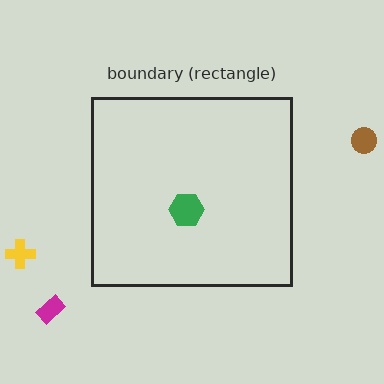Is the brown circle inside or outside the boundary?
Outside.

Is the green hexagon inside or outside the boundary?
Inside.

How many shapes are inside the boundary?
1 inside, 3 outside.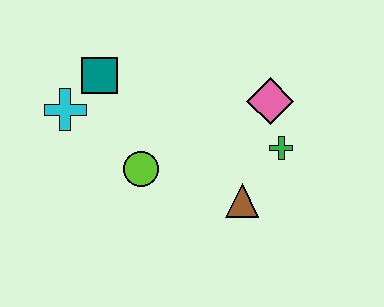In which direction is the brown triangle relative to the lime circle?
The brown triangle is to the right of the lime circle.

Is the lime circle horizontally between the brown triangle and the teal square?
Yes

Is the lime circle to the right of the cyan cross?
Yes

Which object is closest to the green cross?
The pink diamond is closest to the green cross.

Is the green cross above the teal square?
No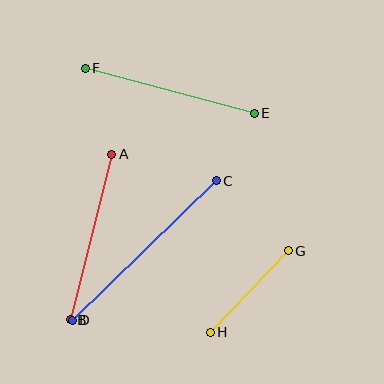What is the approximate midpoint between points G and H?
The midpoint is at approximately (249, 291) pixels.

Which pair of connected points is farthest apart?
Points C and D are farthest apart.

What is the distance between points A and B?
The distance is approximately 171 pixels.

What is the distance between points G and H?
The distance is approximately 113 pixels.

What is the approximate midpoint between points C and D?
The midpoint is at approximately (144, 250) pixels.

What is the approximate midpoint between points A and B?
The midpoint is at approximately (91, 237) pixels.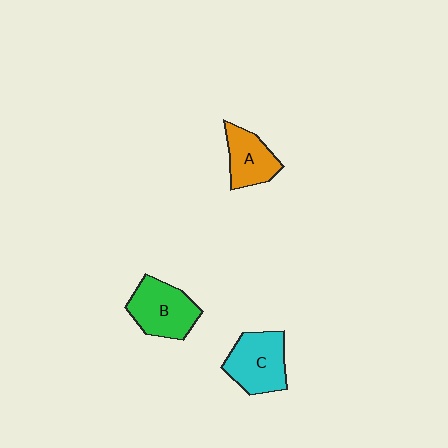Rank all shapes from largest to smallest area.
From largest to smallest: C (cyan), B (green), A (orange).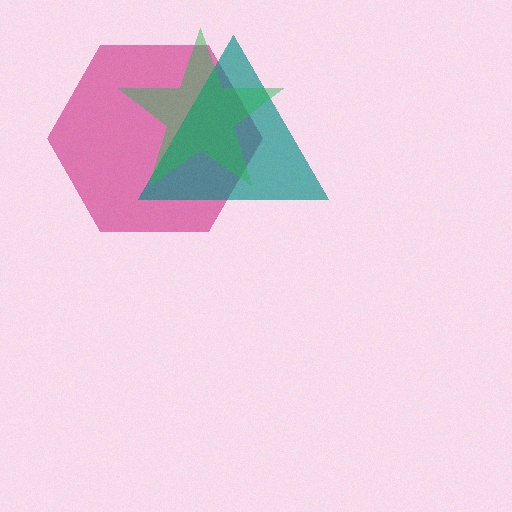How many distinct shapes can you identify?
There are 3 distinct shapes: a magenta hexagon, a teal triangle, a green star.